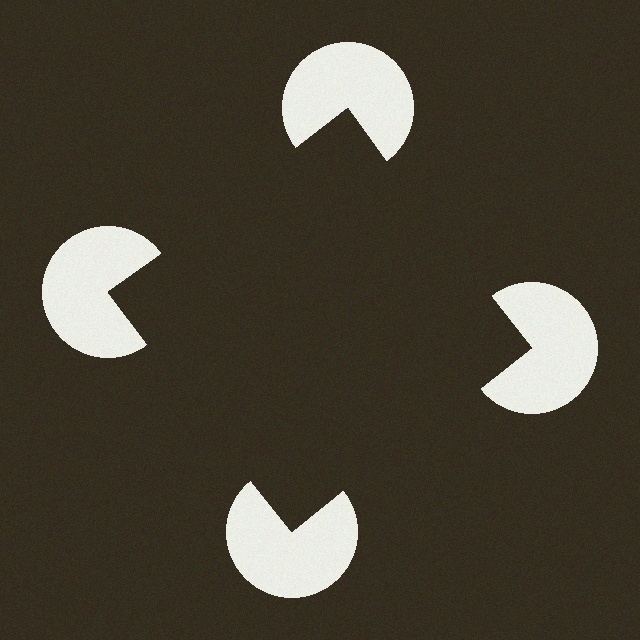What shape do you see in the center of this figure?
An illusory square — its edges are inferred from the aligned wedge cuts in the pac-man discs, not physically drawn.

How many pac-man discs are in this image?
There are 4 — one at each vertex of the illusory square.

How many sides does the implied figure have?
4 sides.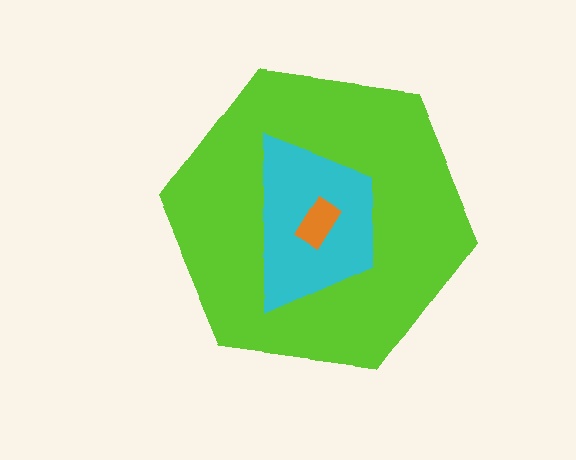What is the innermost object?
The orange rectangle.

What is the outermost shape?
The lime hexagon.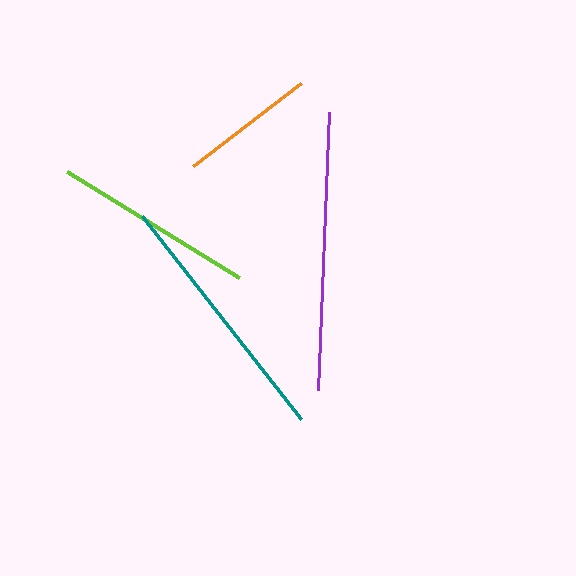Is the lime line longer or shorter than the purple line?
The purple line is longer than the lime line.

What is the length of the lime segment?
The lime segment is approximately 202 pixels long.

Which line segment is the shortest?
The orange line is the shortest at approximately 137 pixels.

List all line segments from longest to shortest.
From longest to shortest: purple, teal, lime, orange.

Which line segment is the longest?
The purple line is the longest at approximately 278 pixels.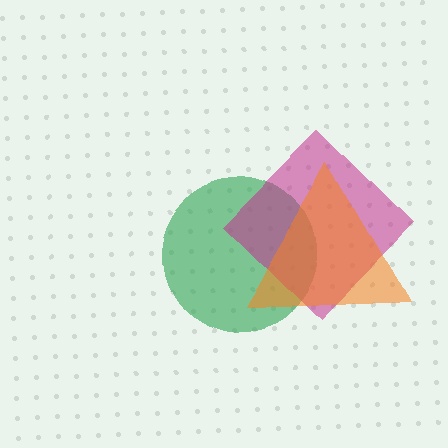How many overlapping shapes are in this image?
There are 3 overlapping shapes in the image.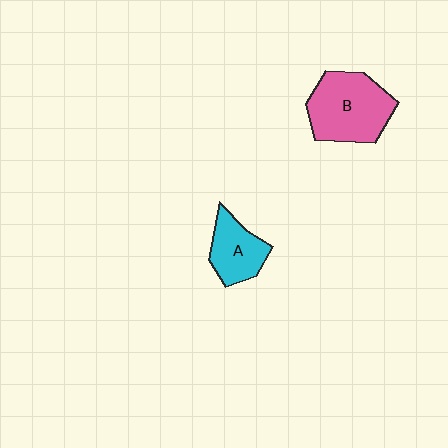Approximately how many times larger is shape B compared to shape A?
Approximately 1.6 times.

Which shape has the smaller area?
Shape A (cyan).